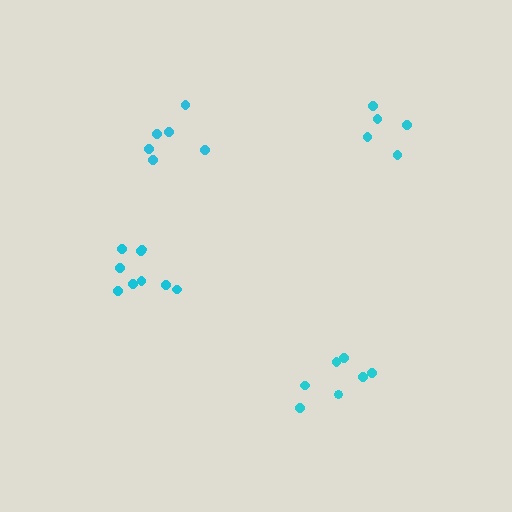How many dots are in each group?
Group 1: 9 dots, Group 2: 7 dots, Group 3: 6 dots, Group 4: 5 dots (27 total).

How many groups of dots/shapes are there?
There are 4 groups.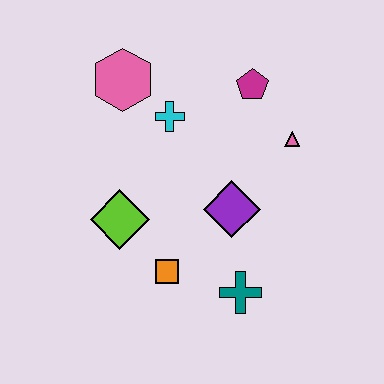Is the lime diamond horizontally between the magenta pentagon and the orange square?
No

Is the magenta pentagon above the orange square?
Yes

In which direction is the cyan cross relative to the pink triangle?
The cyan cross is to the left of the pink triangle.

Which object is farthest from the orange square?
The magenta pentagon is farthest from the orange square.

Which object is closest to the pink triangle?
The magenta pentagon is closest to the pink triangle.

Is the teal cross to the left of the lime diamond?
No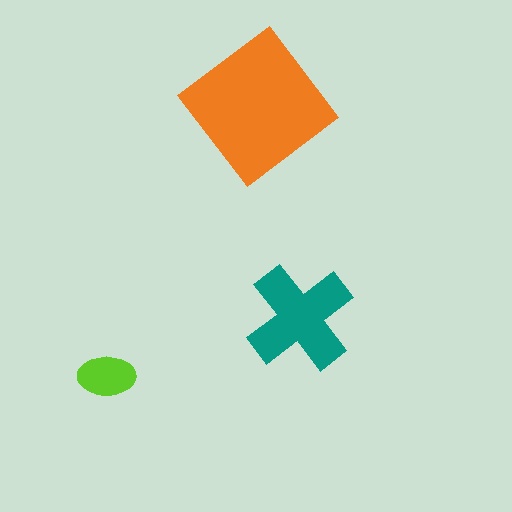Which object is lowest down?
The lime ellipse is bottommost.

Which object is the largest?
The orange diamond.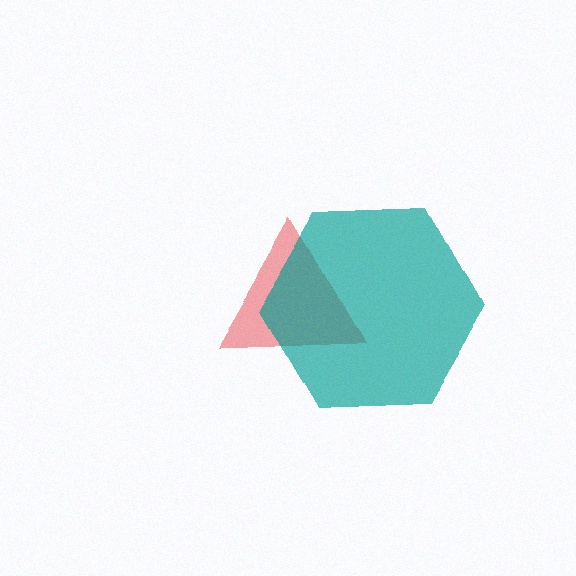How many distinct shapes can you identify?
There are 2 distinct shapes: a red triangle, a teal hexagon.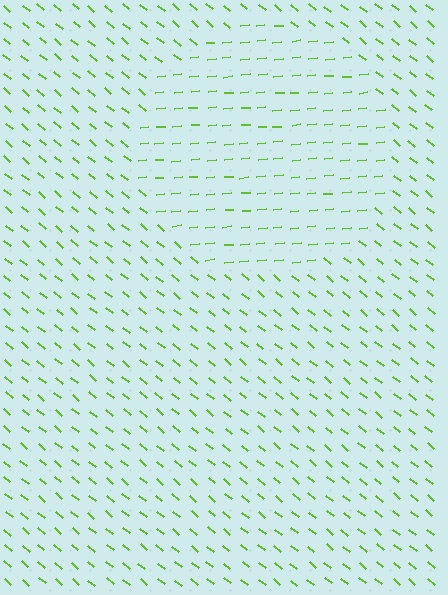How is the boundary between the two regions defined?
The boundary is defined purely by a change in line orientation (approximately 45 degrees difference). All lines are the same color and thickness.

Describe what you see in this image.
The image is filled with small lime line segments. A circle region in the image has lines oriented differently from the surrounding lines, creating a visible texture boundary.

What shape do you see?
I see a circle.